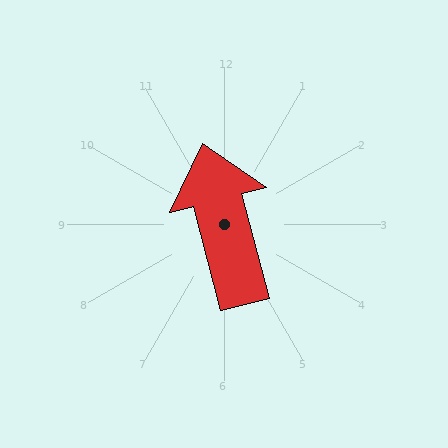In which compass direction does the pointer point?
North.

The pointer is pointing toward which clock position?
Roughly 12 o'clock.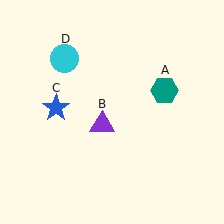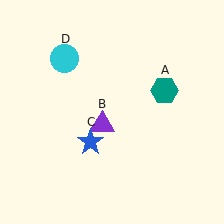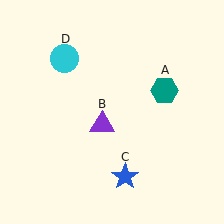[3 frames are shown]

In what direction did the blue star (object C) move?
The blue star (object C) moved down and to the right.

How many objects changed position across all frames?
1 object changed position: blue star (object C).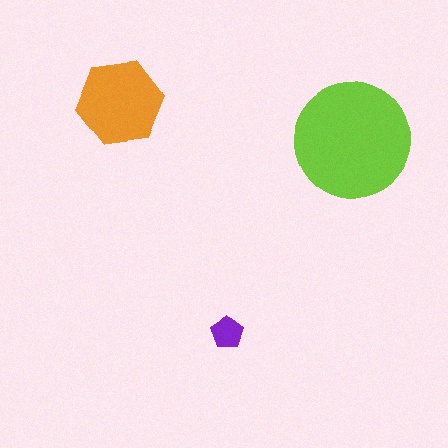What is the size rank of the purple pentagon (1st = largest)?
3rd.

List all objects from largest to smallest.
The lime circle, the orange hexagon, the purple pentagon.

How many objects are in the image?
There are 3 objects in the image.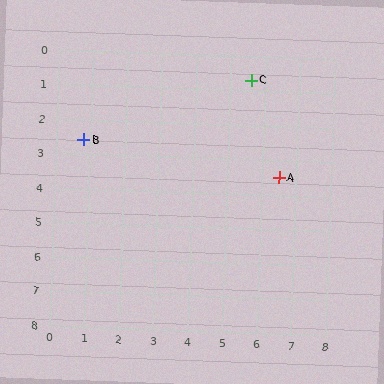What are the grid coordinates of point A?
Point A is at approximately (6.5, 3.5).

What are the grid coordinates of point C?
Point C is at approximately (5.6, 0.7).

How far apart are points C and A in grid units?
Points C and A are about 2.9 grid units apart.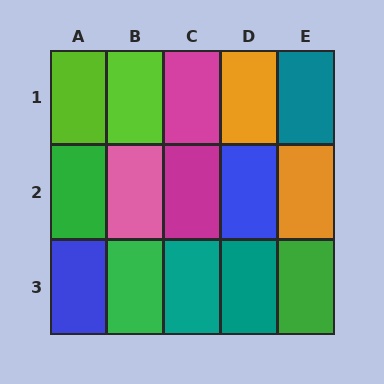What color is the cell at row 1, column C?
Magenta.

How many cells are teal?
3 cells are teal.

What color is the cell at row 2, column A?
Green.